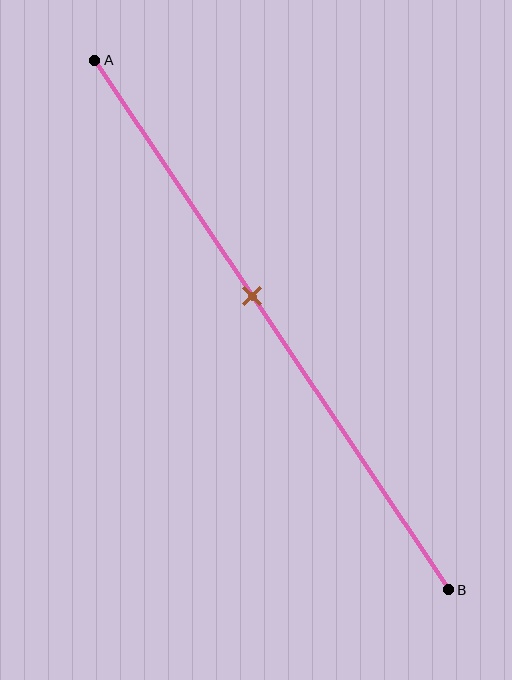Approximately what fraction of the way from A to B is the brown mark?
The brown mark is approximately 45% of the way from A to B.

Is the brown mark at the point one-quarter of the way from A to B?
No, the mark is at about 45% from A, not at the 25% one-quarter point.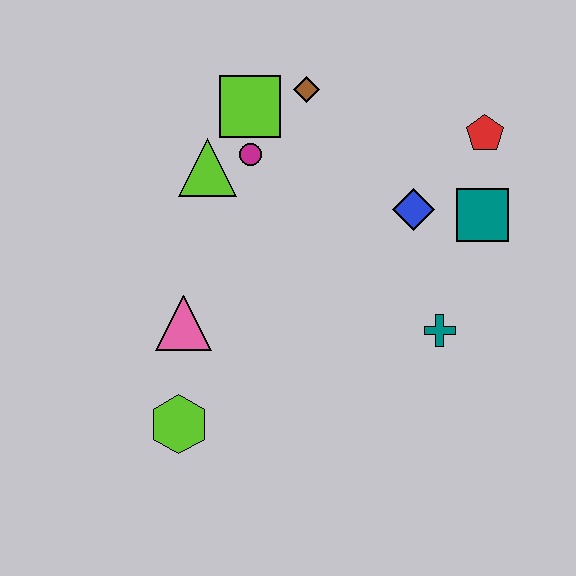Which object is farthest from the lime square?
The lime hexagon is farthest from the lime square.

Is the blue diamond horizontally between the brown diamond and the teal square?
Yes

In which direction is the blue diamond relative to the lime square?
The blue diamond is to the right of the lime square.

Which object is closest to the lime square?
The magenta circle is closest to the lime square.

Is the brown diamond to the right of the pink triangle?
Yes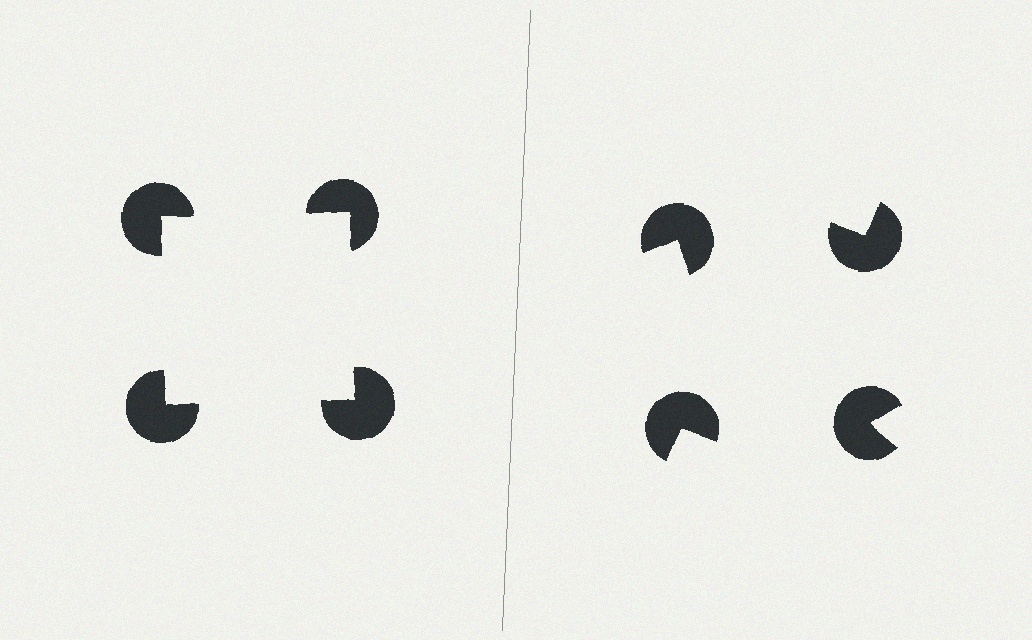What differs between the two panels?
The pac-man discs are positioned identically on both sides; only the wedge orientations differ. On the left they align to a square; on the right they are misaligned.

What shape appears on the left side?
An illusory square.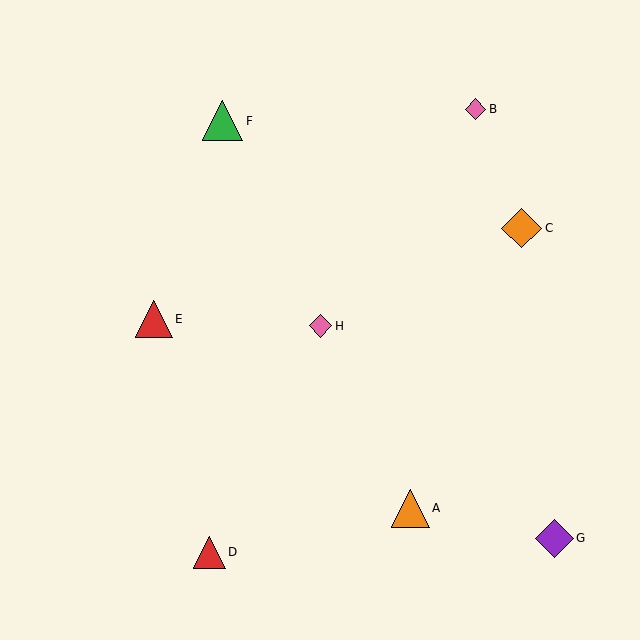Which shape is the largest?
The green triangle (labeled F) is the largest.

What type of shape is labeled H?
Shape H is a pink diamond.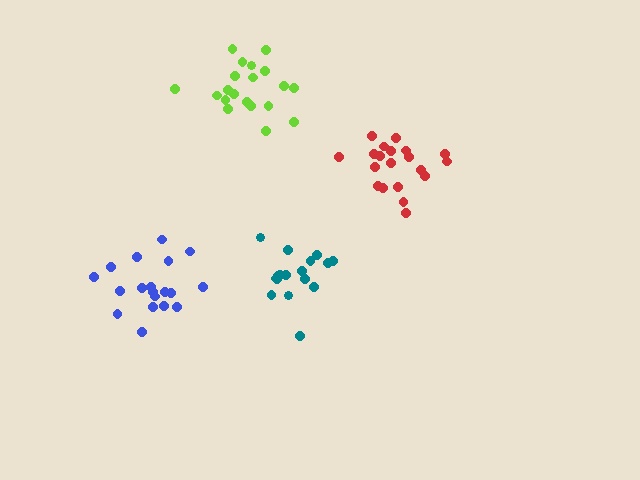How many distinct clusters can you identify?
There are 4 distinct clusters.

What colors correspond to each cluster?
The clusters are colored: teal, red, lime, blue.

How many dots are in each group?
Group 1: 17 dots, Group 2: 20 dots, Group 3: 20 dots, Group 4: 19 dots (76 total).